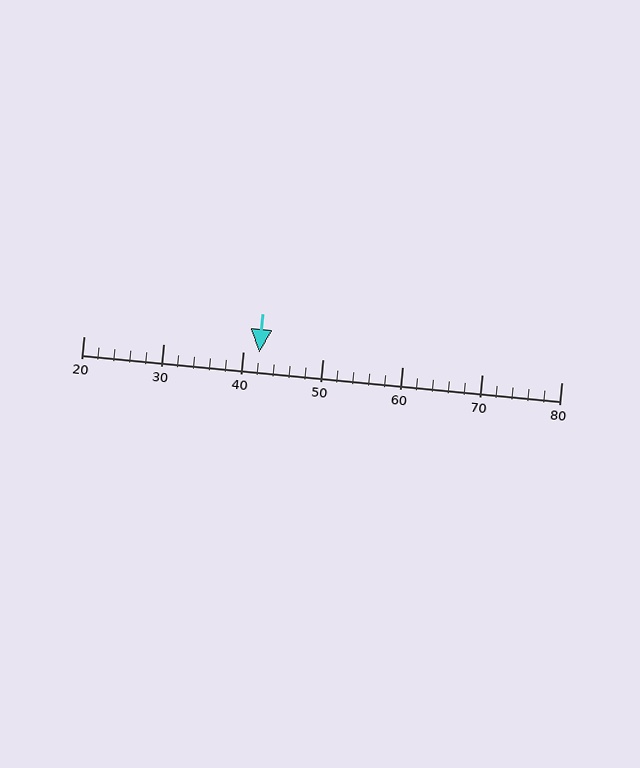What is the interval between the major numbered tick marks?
The major tick marks are spaced 10 units apart.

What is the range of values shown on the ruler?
The ruler shows values from 20 to 80.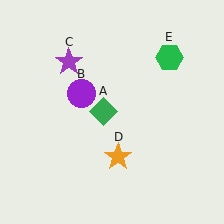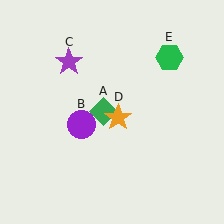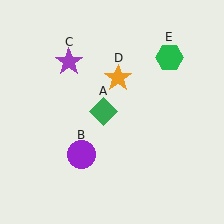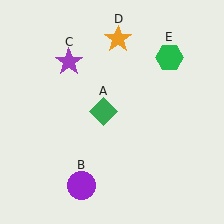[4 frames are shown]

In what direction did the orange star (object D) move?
The orange star (object D) moved up.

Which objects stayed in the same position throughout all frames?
Green diamond (object A) and purple star (object C) and green hexagon (object E) remained stationary.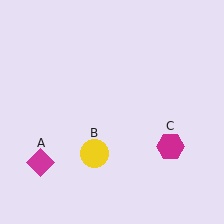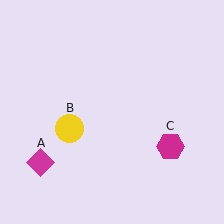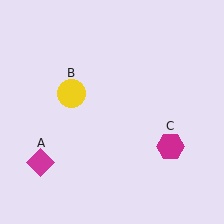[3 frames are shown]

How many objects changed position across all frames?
1 object changed position: yellow circle (object B).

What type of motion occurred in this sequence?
The yellow circle (object B) rotated clockwise around the center of the scene.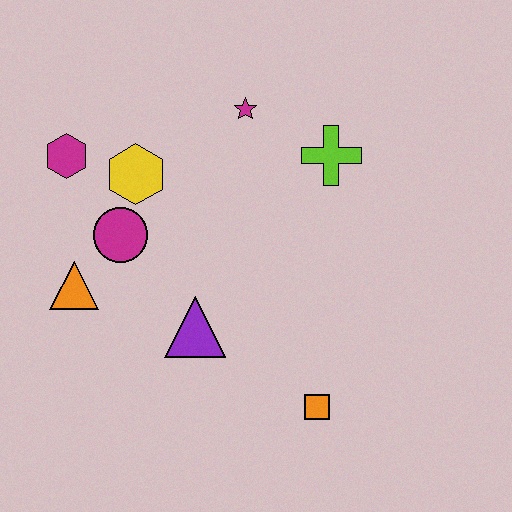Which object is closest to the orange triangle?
The magenta circle is closest to the orange triangle.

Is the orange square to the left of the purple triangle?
No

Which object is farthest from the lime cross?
The orange triangle is farthest from the lime cross.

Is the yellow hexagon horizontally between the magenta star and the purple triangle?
No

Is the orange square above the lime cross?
No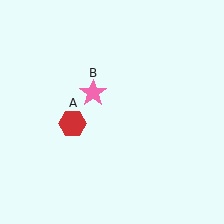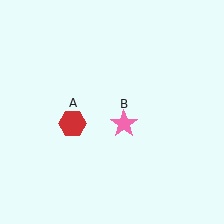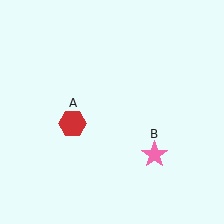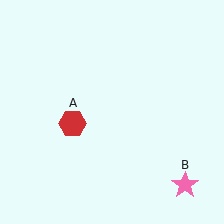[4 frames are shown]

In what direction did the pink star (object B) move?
The pink star (object B) moved down and to the right.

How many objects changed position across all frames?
1 object changed position: pink star (object B).